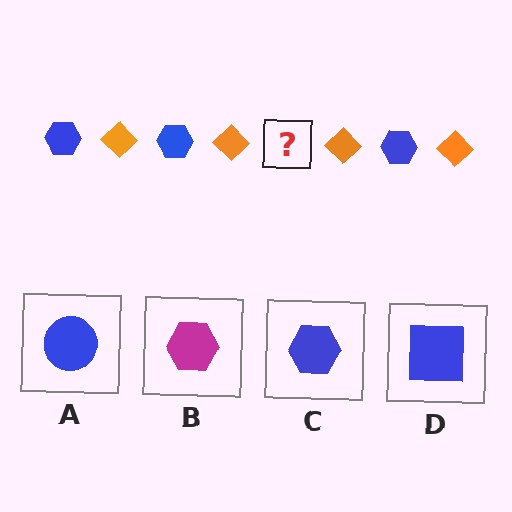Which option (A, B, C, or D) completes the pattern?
C.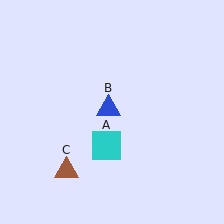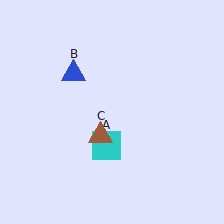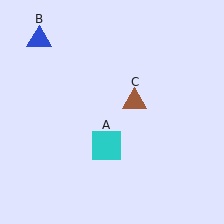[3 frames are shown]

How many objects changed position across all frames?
2 objects changed position: blue triangle (object B), brown triangle (object C).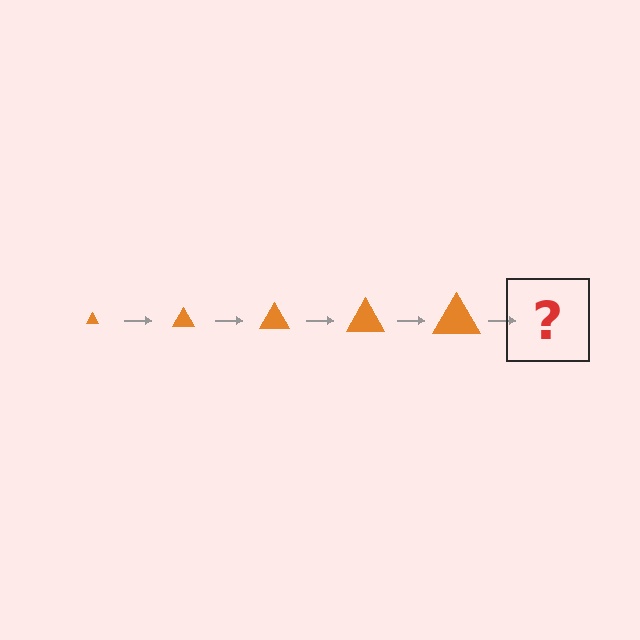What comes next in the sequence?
The next element should be an orange triangle, larger than the previous one.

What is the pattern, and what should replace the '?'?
The pattern is that the triangle gets progressively larger each step. The '?' should be an orange triangle, larger than the previous one.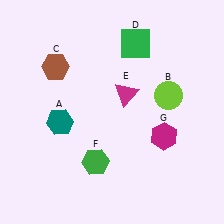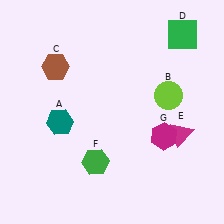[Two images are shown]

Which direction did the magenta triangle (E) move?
The magenta triangle (E) moved right.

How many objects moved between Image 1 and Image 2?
2 objects moved between the two images.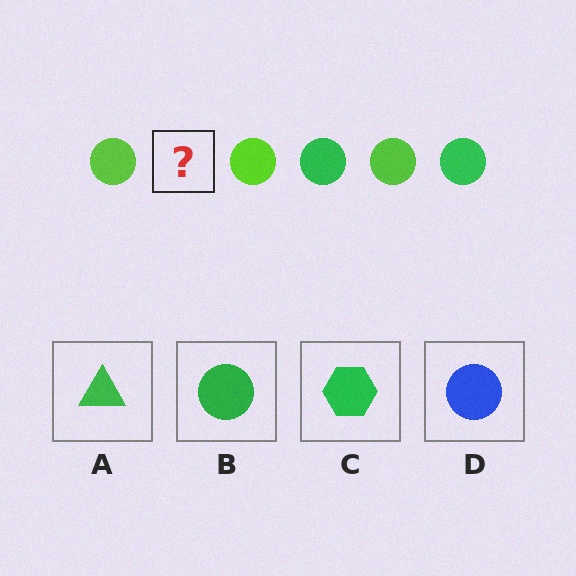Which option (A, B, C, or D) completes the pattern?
B.